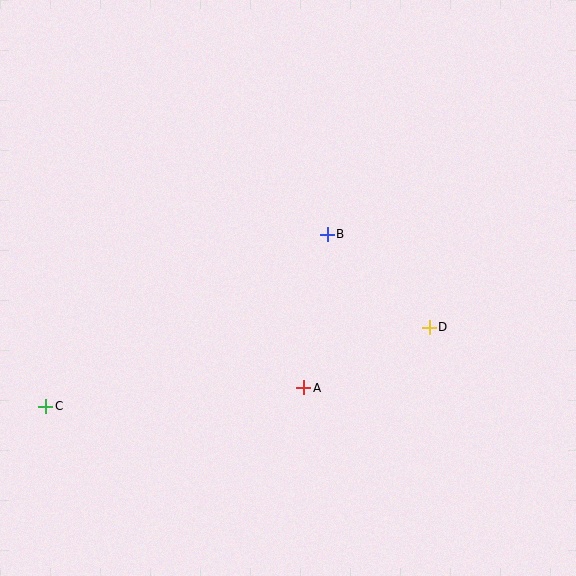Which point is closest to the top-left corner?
Point B is closest to the top-left corner.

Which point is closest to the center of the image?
Point B at (327, 234) is closest to the center.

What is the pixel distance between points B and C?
The distance between B and C is 330 pixels.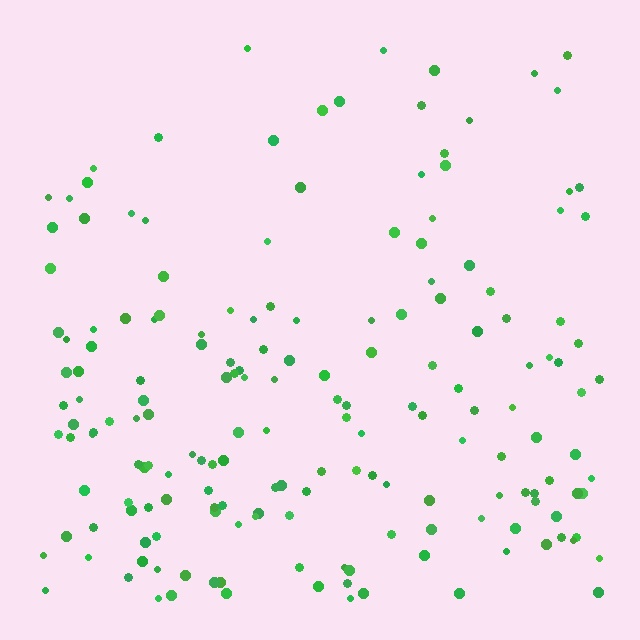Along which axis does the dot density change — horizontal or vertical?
Vertical.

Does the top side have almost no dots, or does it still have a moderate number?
Still a moderate number, just noticeably fewer than the bottom.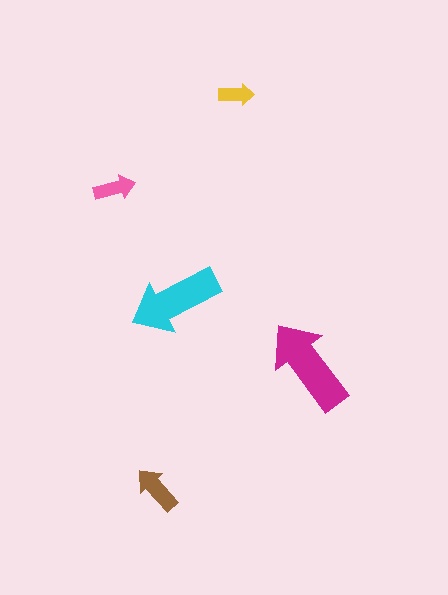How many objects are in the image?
There are 5 objects in the image.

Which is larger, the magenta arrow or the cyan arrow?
The magenta one.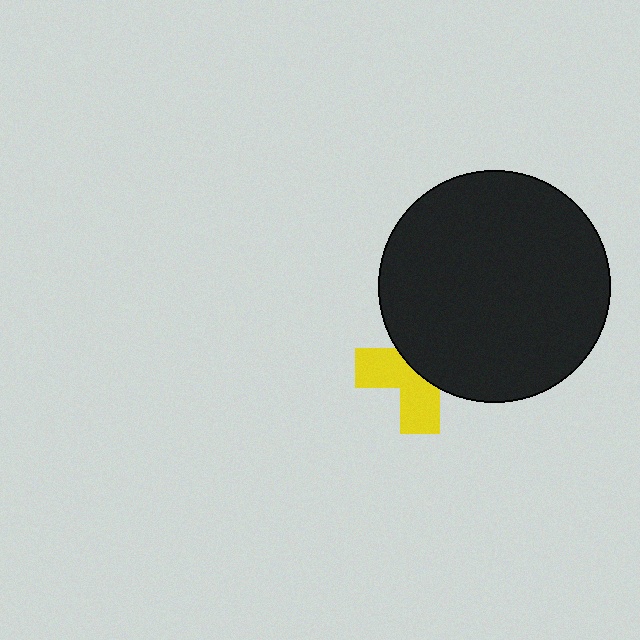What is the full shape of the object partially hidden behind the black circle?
The partially hidden object is a yellow cross.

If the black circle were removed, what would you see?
You would see the complete yellow cross.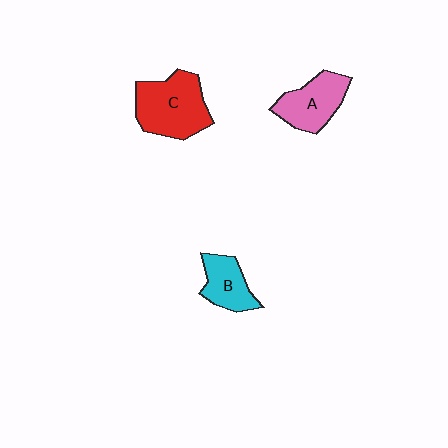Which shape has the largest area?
Shape C (red).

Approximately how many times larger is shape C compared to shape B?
Approximately 1.7 times.